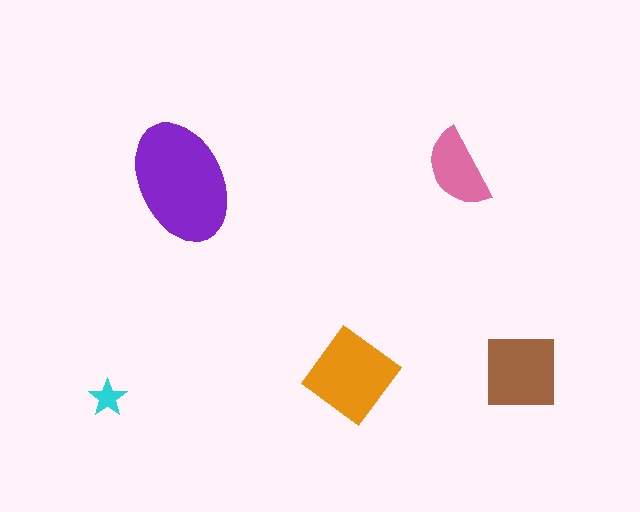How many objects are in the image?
There are 5 objects in the image.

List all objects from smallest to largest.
The cyan star, the pink semicircle, the brown square, the orange diamond, the purple ellipse.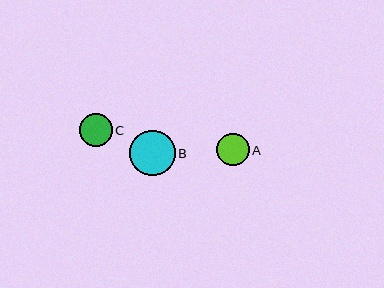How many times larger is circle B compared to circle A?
Circle B is approximately 1.4 times the size of circle A.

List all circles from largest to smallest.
From largest to smallest: B, C, A.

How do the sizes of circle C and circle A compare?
Circle C and circle A are approximately the same size.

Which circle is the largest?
Circle B is the largest with a size of approximately 45 pixels.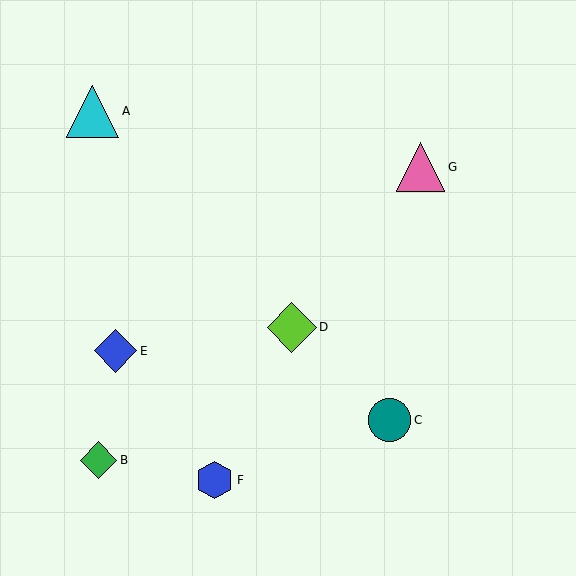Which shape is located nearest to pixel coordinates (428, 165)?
The pink triangle (labeled G) at (421, 167) is nearest to that location.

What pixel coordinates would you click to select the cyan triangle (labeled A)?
Click at (93, 111) to select the cyan triangle A.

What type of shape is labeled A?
Shape A is a cyan triangle.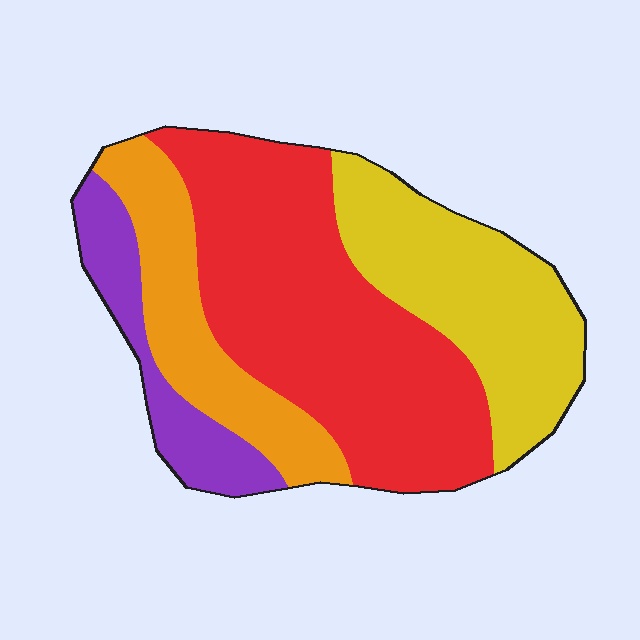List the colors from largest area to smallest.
From largest to smallest: red, yellow, orange, purple.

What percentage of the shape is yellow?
Yellow takes up between a quarter and a half of the shape.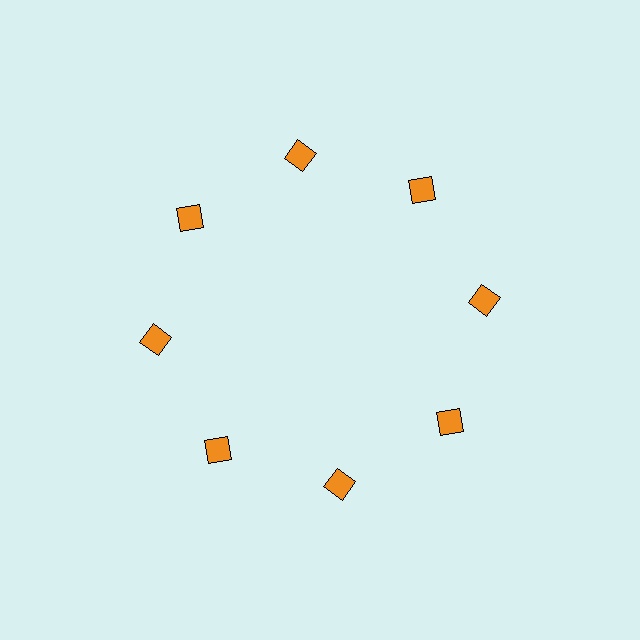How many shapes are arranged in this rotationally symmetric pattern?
There are 8 shapes, arranged in 8 groups of 1.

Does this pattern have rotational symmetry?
Yes, this pattern has 8-fold rotational symmetry. It looks the same after rotating 45 degrees around the center.